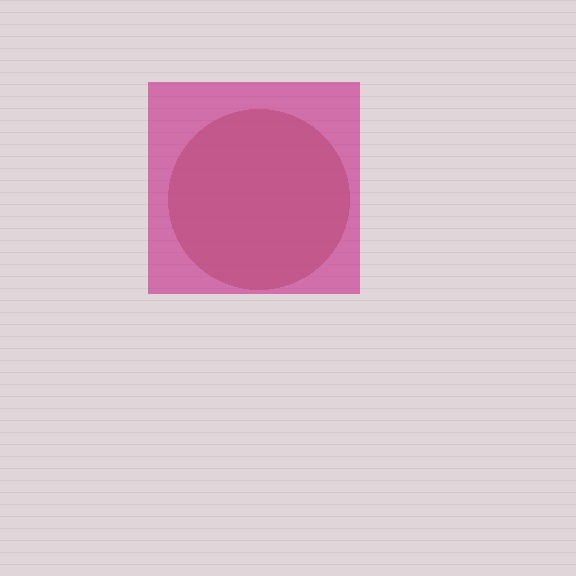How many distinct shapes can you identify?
There are 2 distinct shapes: a brown circle, a magenta square.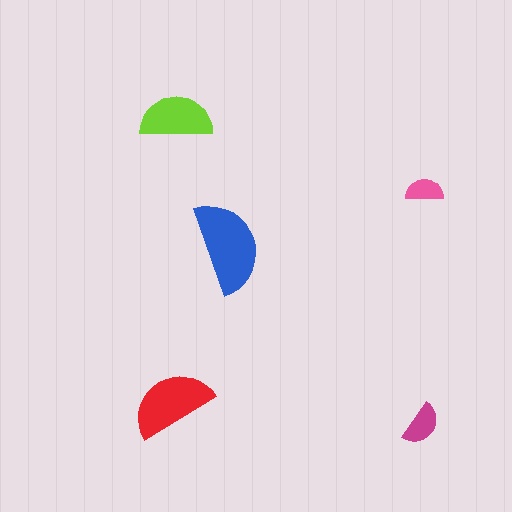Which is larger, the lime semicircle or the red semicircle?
The red one.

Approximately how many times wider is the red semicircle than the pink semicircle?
About 2 times wider.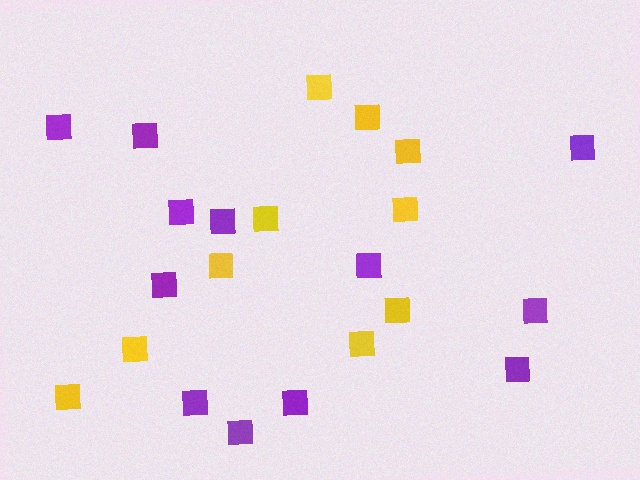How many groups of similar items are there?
There are 2 groups: one group of yellow squares (10) and one group of purple squares (12).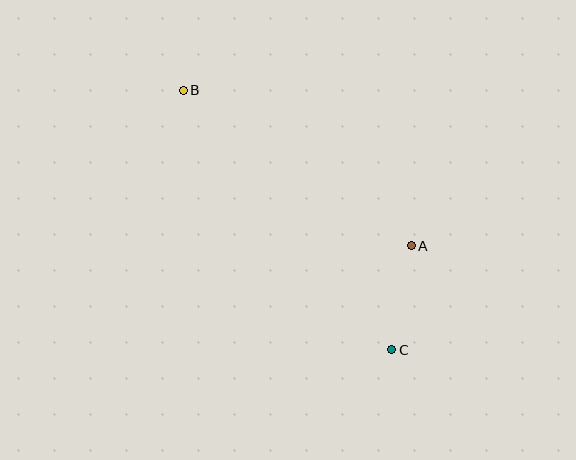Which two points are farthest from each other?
Points B and C are farthest from each other.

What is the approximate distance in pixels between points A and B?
The distance between A and B is approximately 276 pixels.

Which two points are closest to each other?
Points A and C are closest to each other.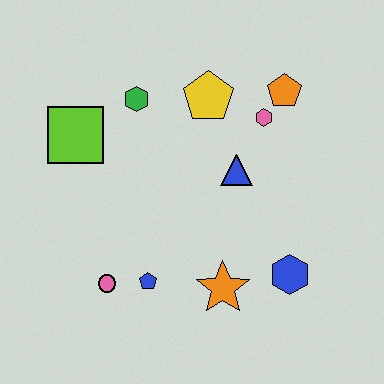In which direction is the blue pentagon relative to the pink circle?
The blue pentagon is to the right of the pink circle.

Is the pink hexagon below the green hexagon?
Yes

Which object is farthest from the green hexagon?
The blue hexagon is farthest from the green hexagon.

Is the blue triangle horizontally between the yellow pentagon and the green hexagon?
No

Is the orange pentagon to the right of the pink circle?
Yes